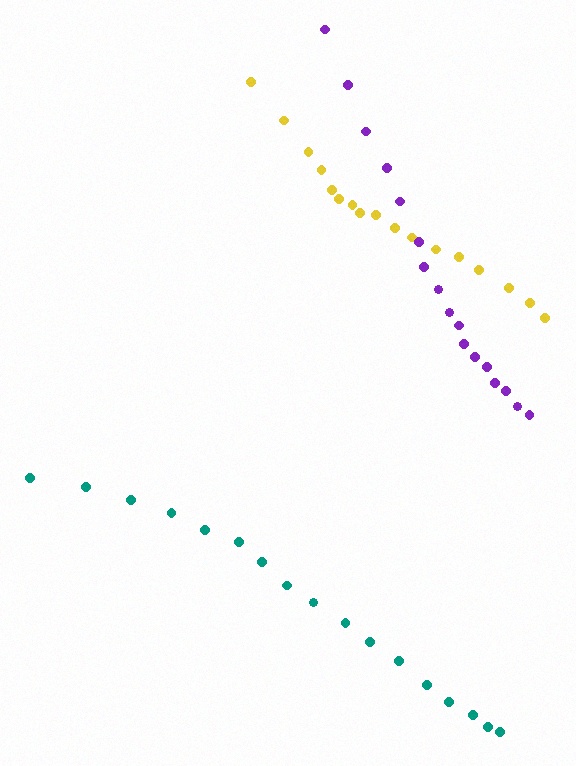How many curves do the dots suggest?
There are 3 distinct paths.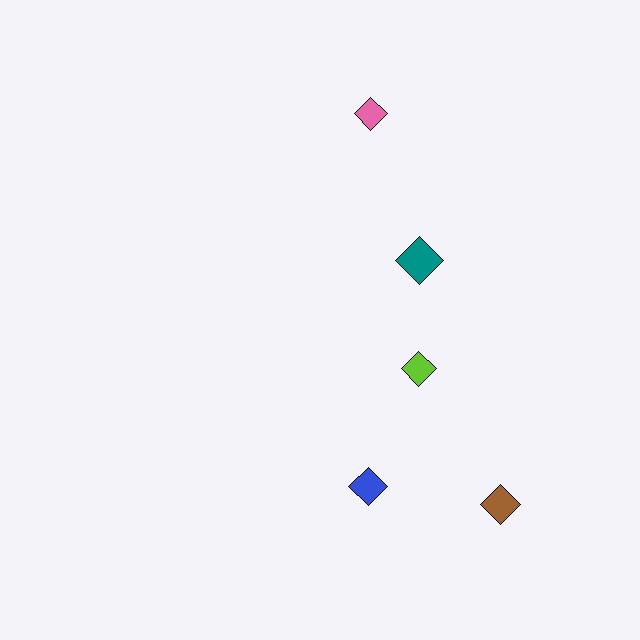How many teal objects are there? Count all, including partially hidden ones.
There is 1 teal object.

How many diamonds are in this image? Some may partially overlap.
There are 5 diamonds.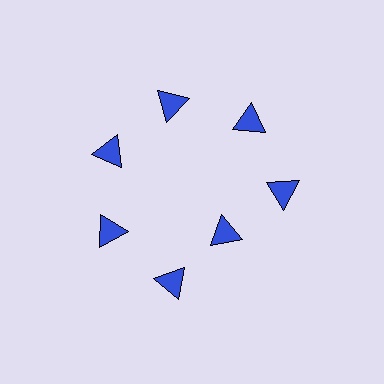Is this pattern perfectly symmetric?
No. The 7 blue triangles are arranged in a ring, but one element near the 5 o'clock position is pulled inward toward the center, breaking the 7-fold rotational symmetry.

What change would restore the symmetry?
The symmetry would be restored by moving it outward, back onto the ring so that all 7 triangles sit at equal angles and equal distance from the center.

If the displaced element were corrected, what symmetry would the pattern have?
It would have 7-fold rotational symmetry — the pattern would map onto itself every 51 degrees.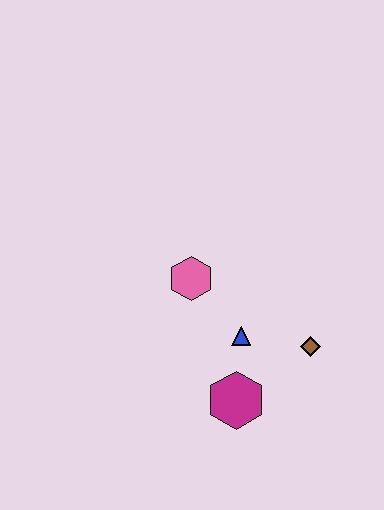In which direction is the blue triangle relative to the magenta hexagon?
The blue triangle is above the magenta hexagon.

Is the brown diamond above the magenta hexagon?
Yes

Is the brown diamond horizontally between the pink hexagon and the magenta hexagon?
No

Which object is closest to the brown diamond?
The blue triangle is closest to the brown diamond.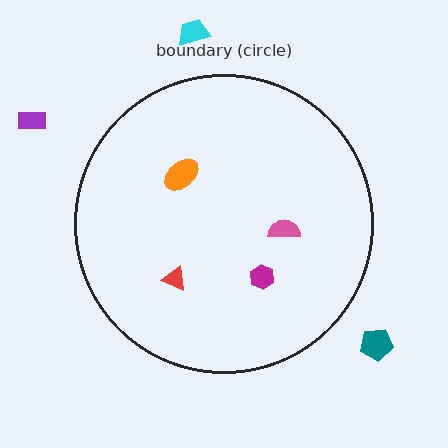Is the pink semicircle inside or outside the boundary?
Inside.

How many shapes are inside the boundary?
4 inside, 3 outside.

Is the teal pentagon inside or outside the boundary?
Outside.